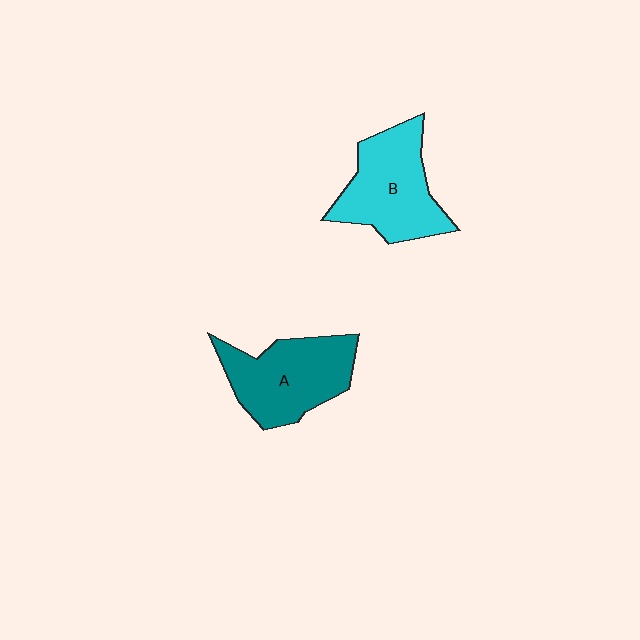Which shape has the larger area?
Shape B (cyan).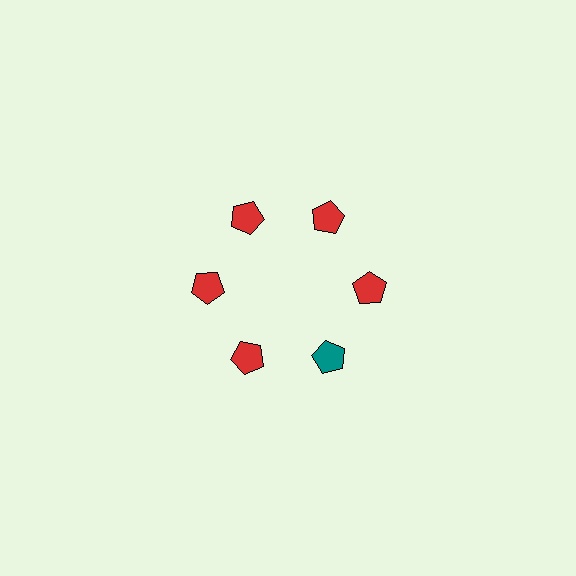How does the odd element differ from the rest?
It has a different color: teal instead of red.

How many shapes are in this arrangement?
There are 6 shapes arranged in a ring pattern.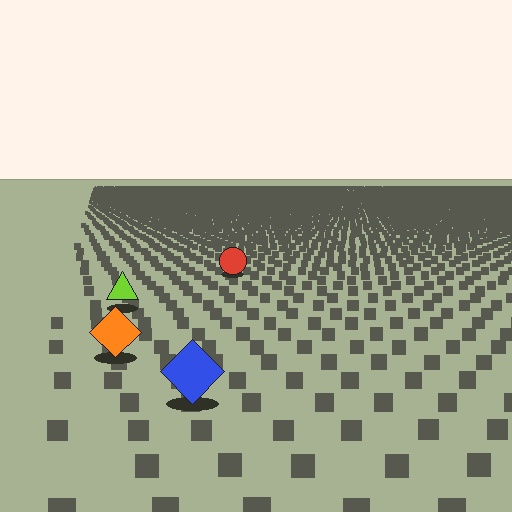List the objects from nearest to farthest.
From nearest to farthest: the blue diamond, the orange diamond, the lime triangle, the red circle.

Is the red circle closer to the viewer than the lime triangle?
No. The lime triangle is closer — you can tell from the texture gradient: the ground texture is coarser near it.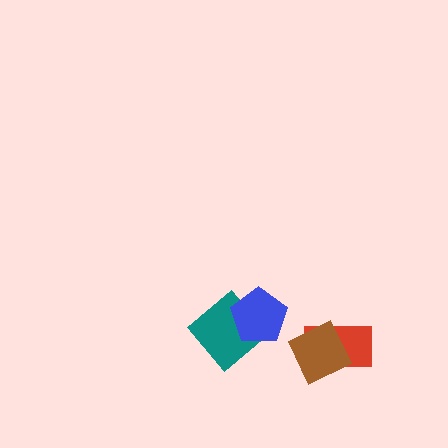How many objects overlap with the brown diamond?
1 object overlaps with the brown diamond.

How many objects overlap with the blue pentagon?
1 object overlaps with the blue pentagon.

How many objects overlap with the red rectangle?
1 object overlaps with the red rectangle.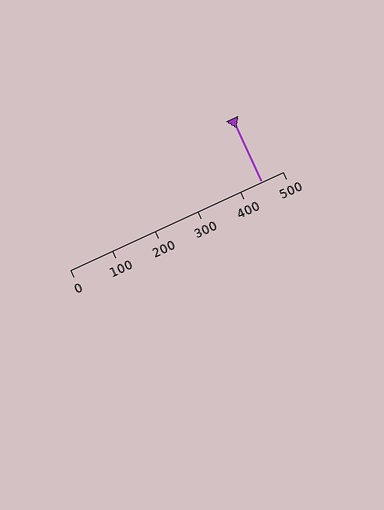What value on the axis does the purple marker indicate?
The marker indicates approximately 450.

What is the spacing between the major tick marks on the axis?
The major ticks are spaced 100 apart.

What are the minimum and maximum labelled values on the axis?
The axis runs from 0 to 500.